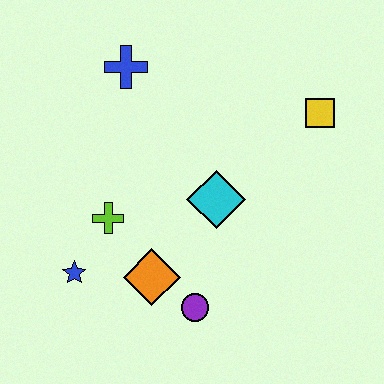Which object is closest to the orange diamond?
The purple circle is closest to the orange diamond.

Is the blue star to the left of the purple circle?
Yes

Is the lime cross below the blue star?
No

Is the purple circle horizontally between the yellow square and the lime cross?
Yes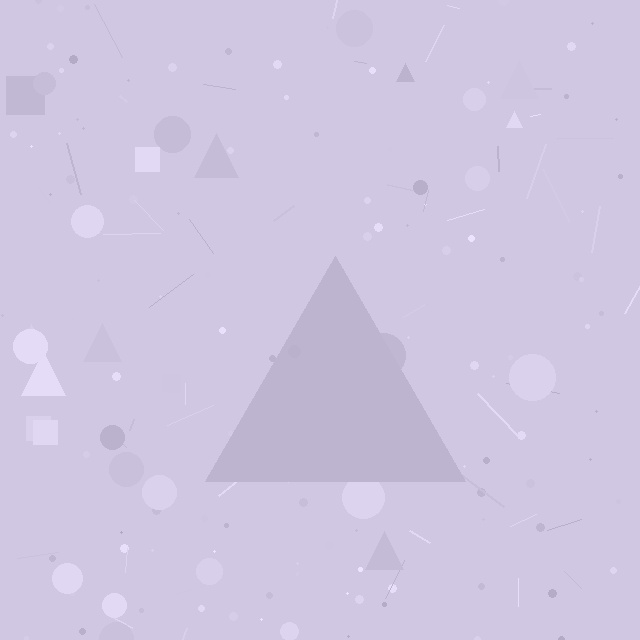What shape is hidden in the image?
A triangle is hidden in the image.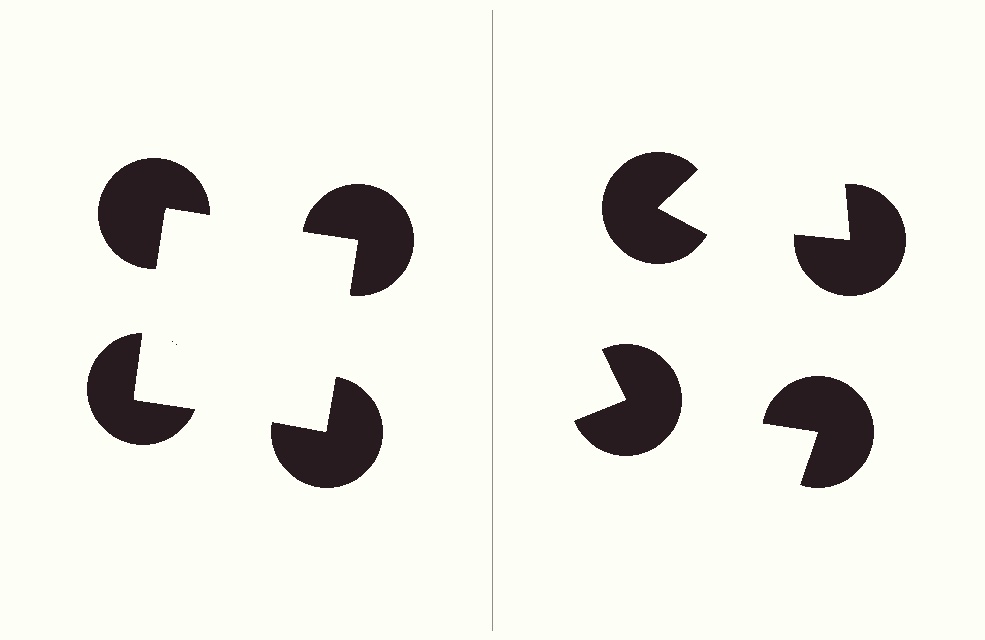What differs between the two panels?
The pac-man discs are positioned identically on both sides; only the wedge orientations differ. On the left they align to a square; on the right they are misaligned.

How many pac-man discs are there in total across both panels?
8 — 4 on each side.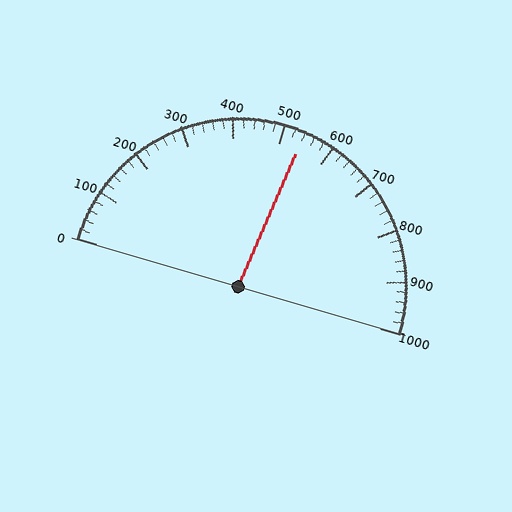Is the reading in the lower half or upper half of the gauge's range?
The reading is in the upper half of the range (0 to 1000).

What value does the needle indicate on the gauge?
The needle indicates approximately 540.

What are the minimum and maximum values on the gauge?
The gauge ranges from 0 to 1000.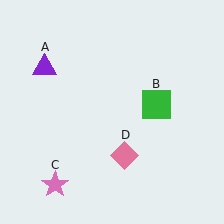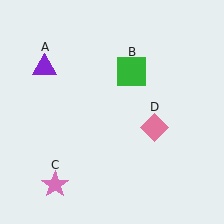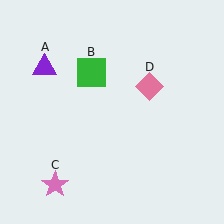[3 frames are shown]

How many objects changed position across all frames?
2 objects changed position: green square (object B), pink diamond (object D).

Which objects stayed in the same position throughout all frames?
Purple triangle (object A) and pink star (object C) remained stationary.